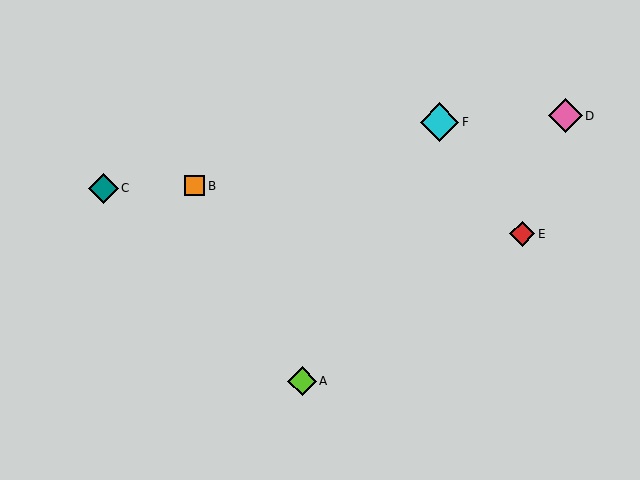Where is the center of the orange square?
The center of the orange square is at (195, 186).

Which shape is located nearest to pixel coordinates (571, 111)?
The pink diamond (labeled D) at (565, 116) is nearest to that location.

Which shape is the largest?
The cyan diamond (labeled F) is the largest.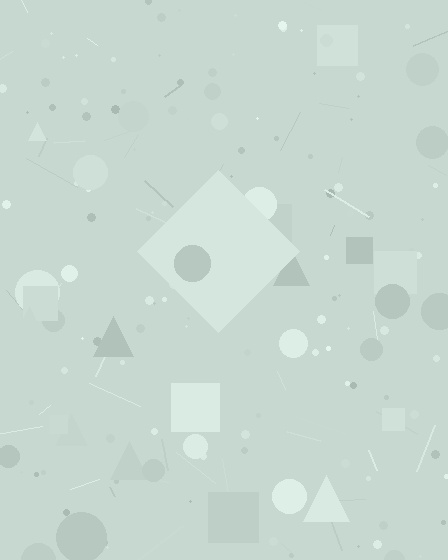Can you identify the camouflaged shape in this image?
The camouflaged shape is a diamond.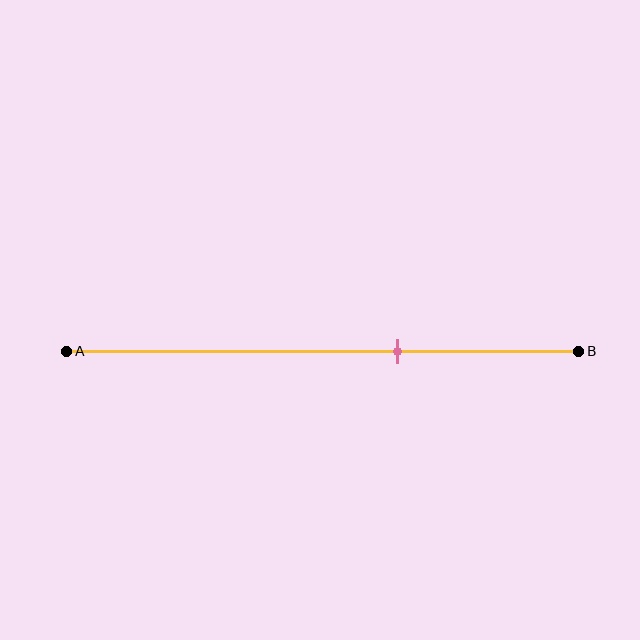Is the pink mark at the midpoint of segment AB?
No, the mark is at about 65% from A, not at the 50% midpoint.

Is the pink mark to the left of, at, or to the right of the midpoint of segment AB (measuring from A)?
The pink mark is to the right of the midpoint of segment AB.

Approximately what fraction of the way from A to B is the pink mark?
The pink mark is approximately 65% of the way from A to B.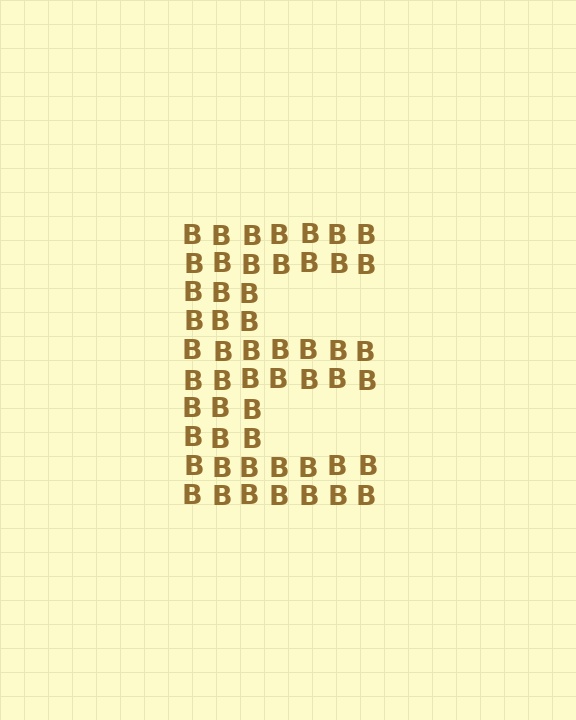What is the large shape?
The large shape is the letter E.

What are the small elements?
The small elements are letter B's.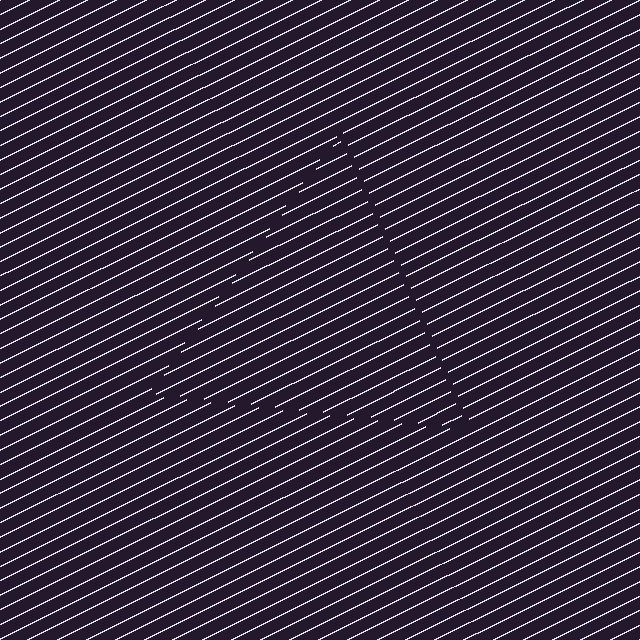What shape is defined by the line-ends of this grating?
An illusory triangle. The interior of the shape contains the same grating, shifted by half a period — the contour is defined by the phase discontinuity where line-ends from the inner and outer gratings abut.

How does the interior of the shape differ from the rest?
The interior of the shape contains the same grating, shifted by half a period — the contour is defined by the phase discontinuity where line-ends from the inner and outer gratings abut.